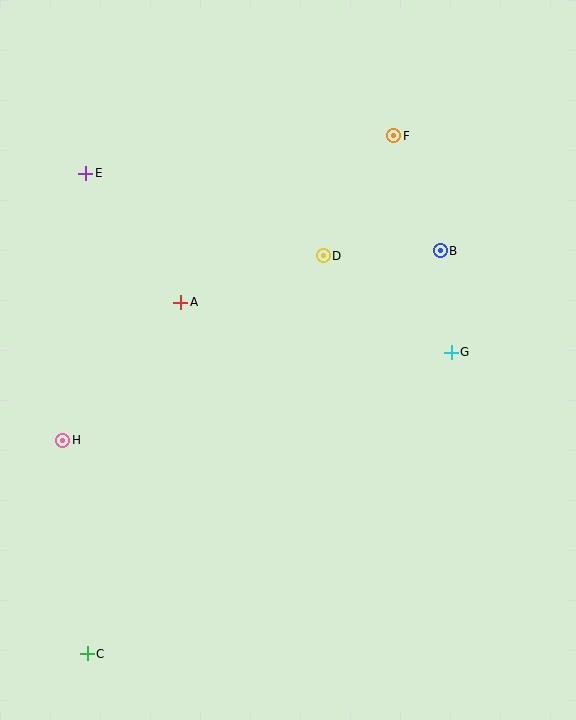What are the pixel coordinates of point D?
Point D is at (323, 256).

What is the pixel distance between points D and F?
The distance between D and F is 139 pixels.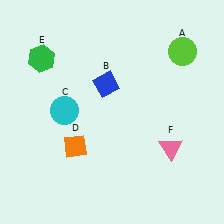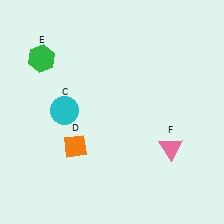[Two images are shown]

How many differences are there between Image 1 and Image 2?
There are 2 differences between the two images.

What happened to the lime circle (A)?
The lime circle (A) was removed in Image 2. It was in the top-right area of Image 1.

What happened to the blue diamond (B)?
The blue diamond (B) was removed in Image 2. It was in the top-left area of Image 1.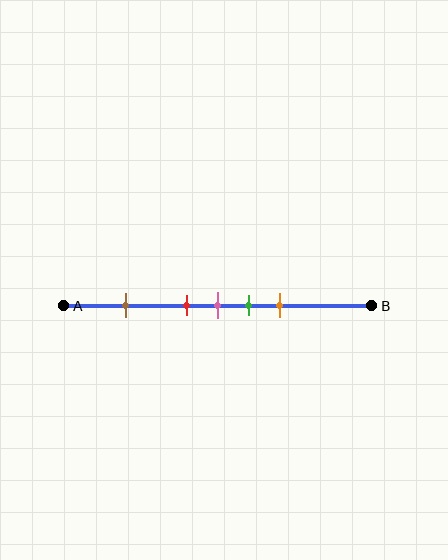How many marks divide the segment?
There are 5 marks dividing the segment.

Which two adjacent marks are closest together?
The red and pink marks are the closest adjacent pair.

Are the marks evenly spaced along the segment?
No, the marks are not evenly spaced.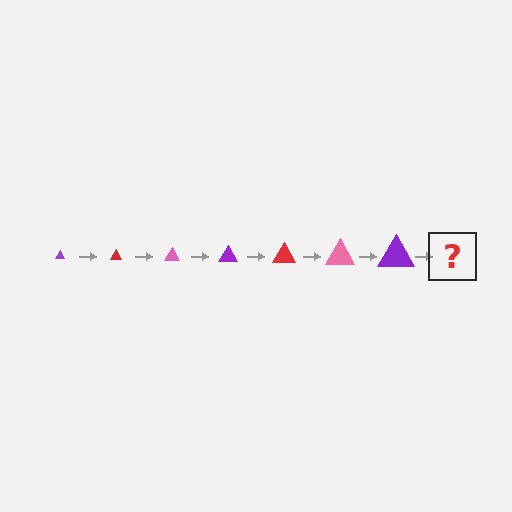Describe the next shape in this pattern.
It should be a red triangle, larger than the previous one.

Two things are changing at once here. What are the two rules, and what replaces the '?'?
The two rules are that the triangle grows larger each step and the color cycles through purple, red, and pink. The '?' should be a red triangle, larger than the previous one.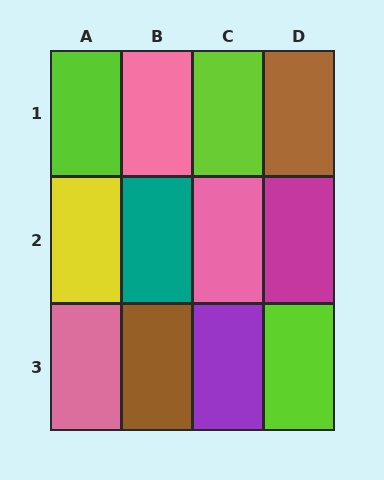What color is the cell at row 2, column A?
Yellow.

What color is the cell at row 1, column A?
Lime.